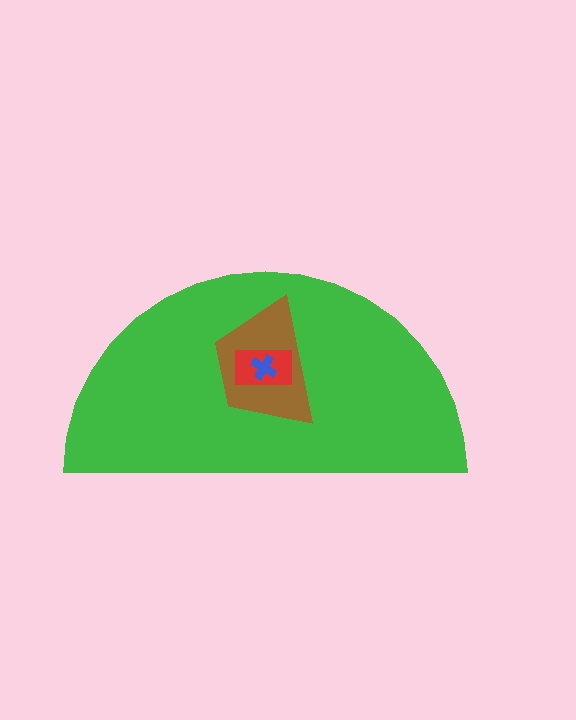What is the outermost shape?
The green semicircle.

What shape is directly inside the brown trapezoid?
The red rectangle.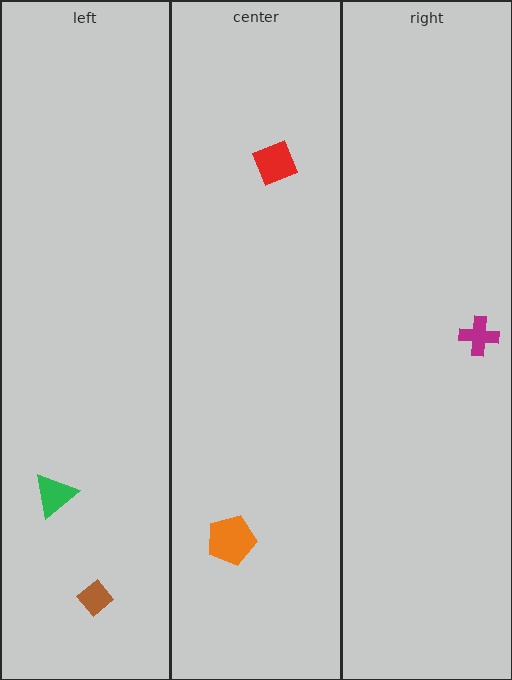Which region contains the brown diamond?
The left region.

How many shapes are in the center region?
2.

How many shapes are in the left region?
2.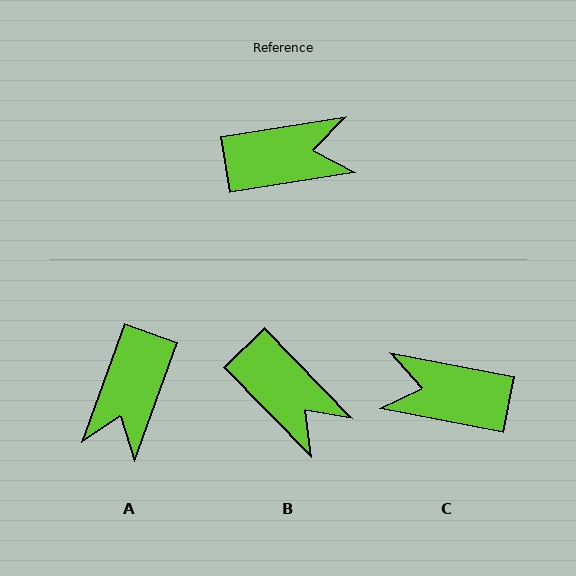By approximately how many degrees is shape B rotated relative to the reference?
Approximately 55 degrees clockwise.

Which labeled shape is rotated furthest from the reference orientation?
C, about 160 degrees away.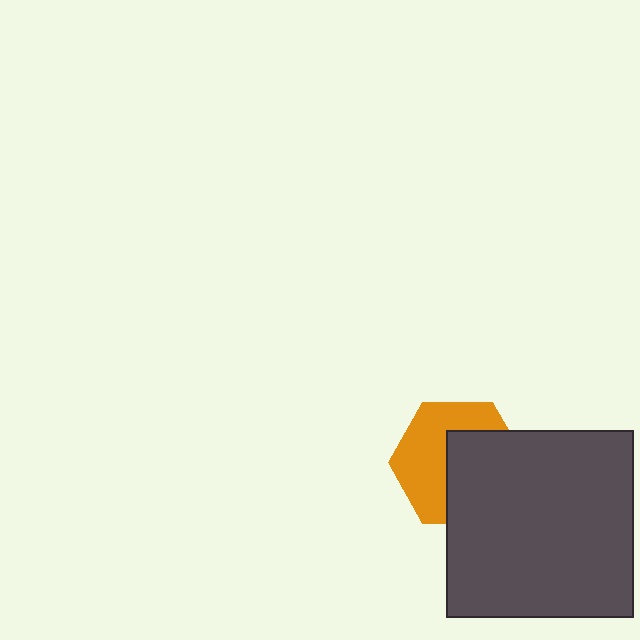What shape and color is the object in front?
The object in front is a dark gray square.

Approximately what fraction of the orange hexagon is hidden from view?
Roughly 50% of the orange hexagon is hidden behind the dark gray square.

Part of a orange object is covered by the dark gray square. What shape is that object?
It is a hexagon.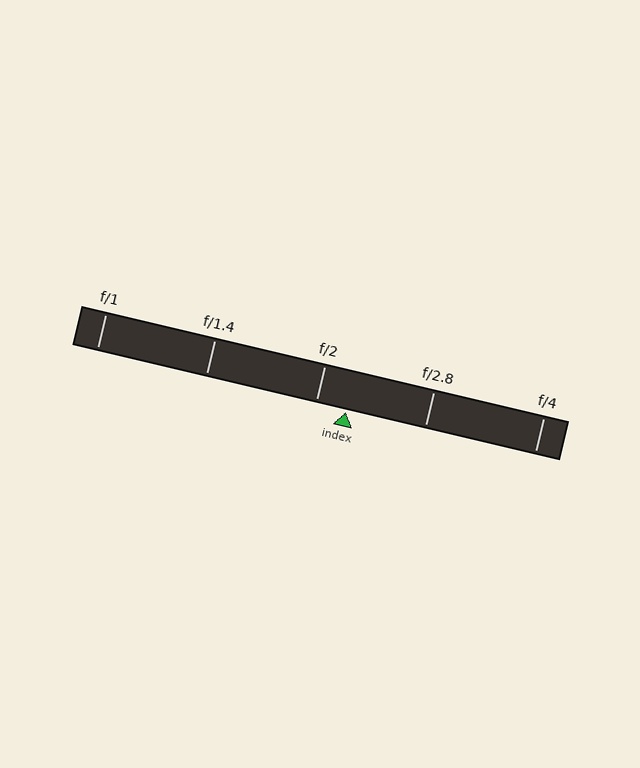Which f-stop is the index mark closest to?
The index mark is closest to f/2.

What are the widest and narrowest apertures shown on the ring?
The widest aperture shown is f/1 and the narrowest is f/4.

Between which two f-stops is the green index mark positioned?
The index mark is between f/2 and f/2.8.